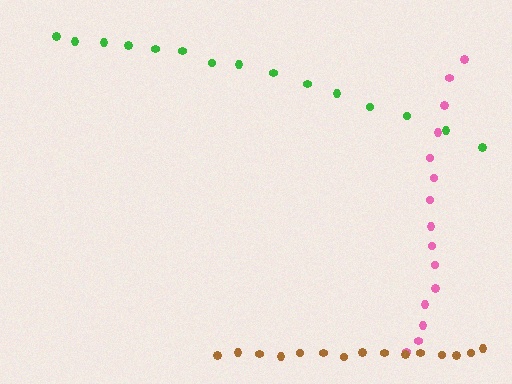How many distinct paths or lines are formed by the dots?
There are 3 distinct paths.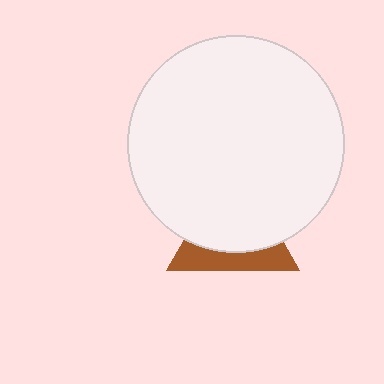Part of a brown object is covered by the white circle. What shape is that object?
It is a triangle.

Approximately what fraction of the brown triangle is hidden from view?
Roughly 65% of the brown triangle is hidden behind the white circle.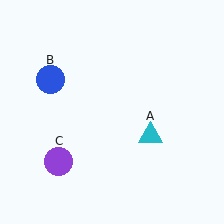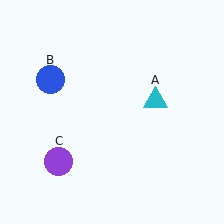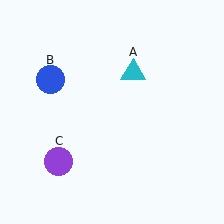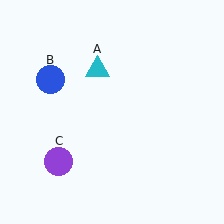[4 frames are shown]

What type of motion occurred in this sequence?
The cyan triangle (object A) rotated counterclockwise around the center of the scene.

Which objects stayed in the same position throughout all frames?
Blue circle (object B) and purple circle (object C) remained stationary.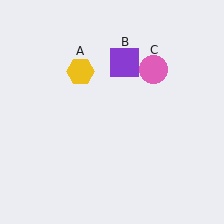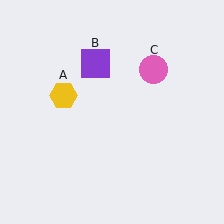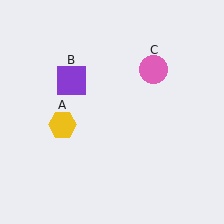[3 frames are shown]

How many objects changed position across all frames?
2 objects changed position: yellow hexagon (object A), purple square (object B).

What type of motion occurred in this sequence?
The yellow hexagon (object A), purple square (object B) rotated counterclockwise around the center of the scene.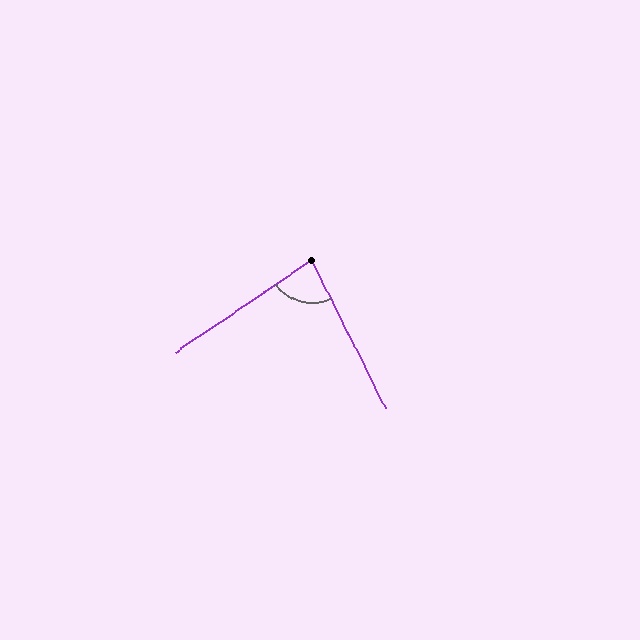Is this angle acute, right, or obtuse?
It is acute.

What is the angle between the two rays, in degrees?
Approximately 82 degrees.